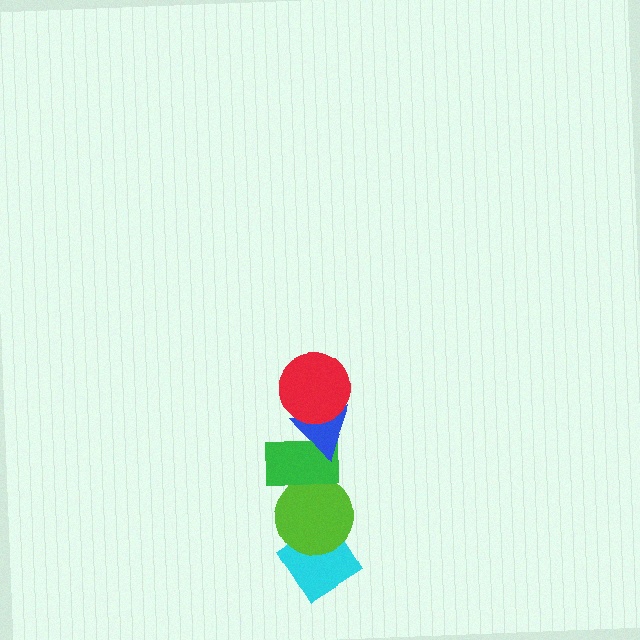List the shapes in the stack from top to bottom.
From top to bottom: the red circle, the blue triangle, the green rectangle, the lime circle, the cyan diamond.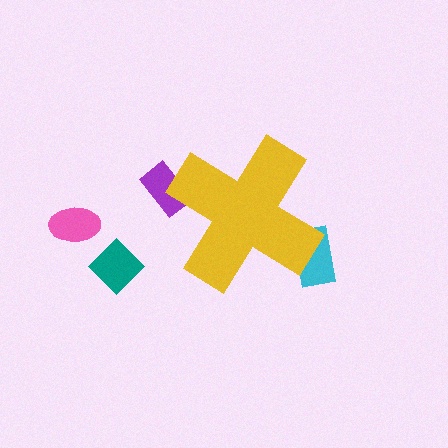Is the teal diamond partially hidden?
No, the teal diamond is fully visible.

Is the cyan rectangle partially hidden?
Yes, the cyan rectangle is partially hidden behind the yellow cross.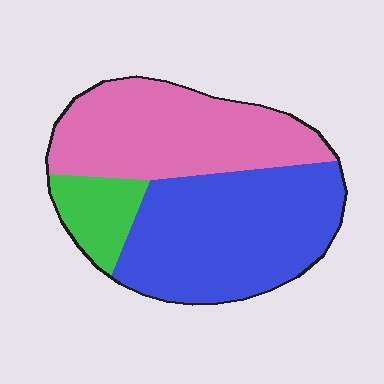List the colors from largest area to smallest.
From largest to smallest: blue, pink, green.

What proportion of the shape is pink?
Pink covers around 40% of the shape.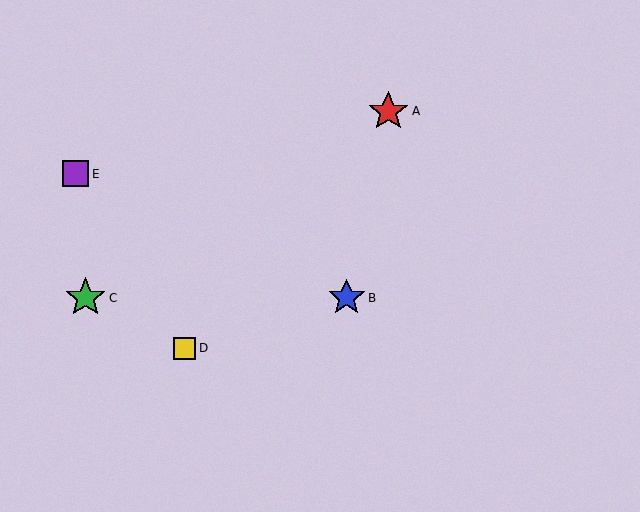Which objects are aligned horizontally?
Objects B, C are aligned horizontally.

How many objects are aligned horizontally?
2 objects (B, C) are aligned horizontally.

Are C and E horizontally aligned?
No, C is at y≈298 and E is at y≈174.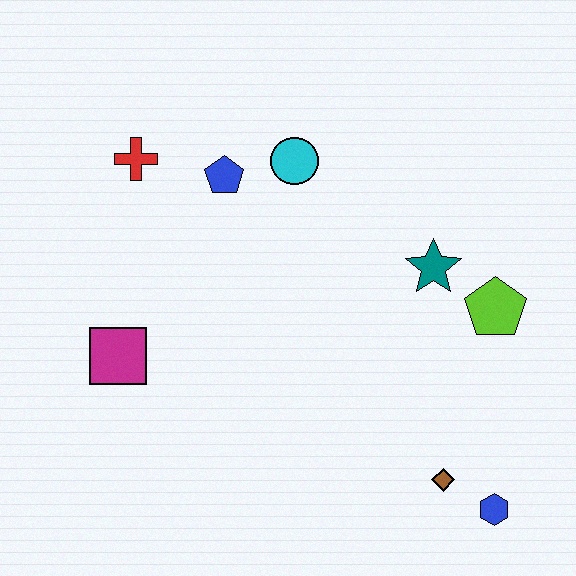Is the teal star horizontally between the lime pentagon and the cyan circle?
Yes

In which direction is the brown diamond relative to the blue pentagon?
The brown diamond is below the blue pentagon.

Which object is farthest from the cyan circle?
The blue hexagon is farthest from the cyan circle.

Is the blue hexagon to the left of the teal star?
No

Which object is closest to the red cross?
The blue pentagon is closest to the red cross.